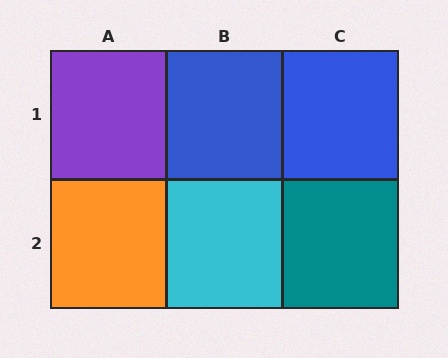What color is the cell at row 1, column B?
Blue.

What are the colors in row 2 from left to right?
Orange, cyan, teal.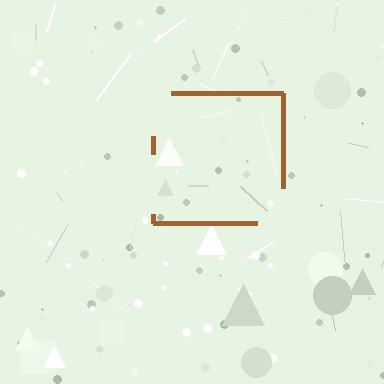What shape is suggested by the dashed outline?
The dashed outline suggests a square.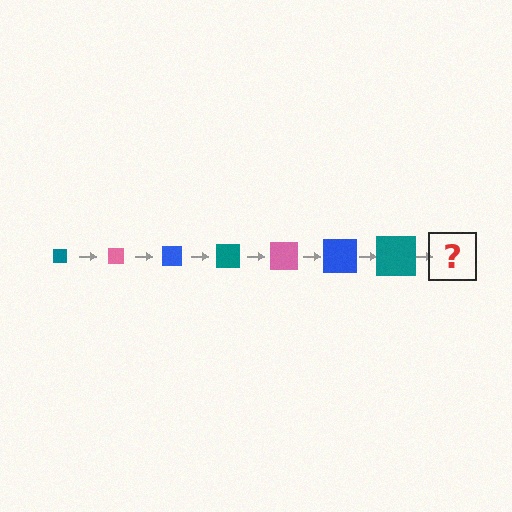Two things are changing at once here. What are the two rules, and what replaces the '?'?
The two rules are that the square grows larger each step and the color cycles through teal, pink, and blue. The '?' should be a pink square, larger than the previous one.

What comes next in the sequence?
The next element should be a pink square, larger than the previous one.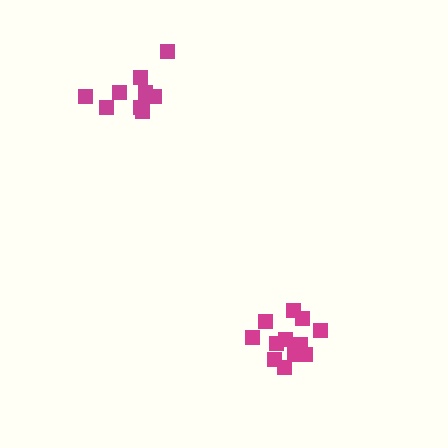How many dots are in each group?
Group 1: 12 dots, Group 2: 9 dots (21 total).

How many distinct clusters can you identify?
There are 2 distinct clusters.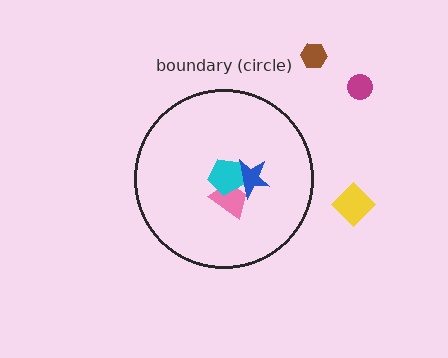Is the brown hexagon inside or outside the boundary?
Outside.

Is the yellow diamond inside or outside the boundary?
Outside.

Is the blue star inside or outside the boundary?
Inside.